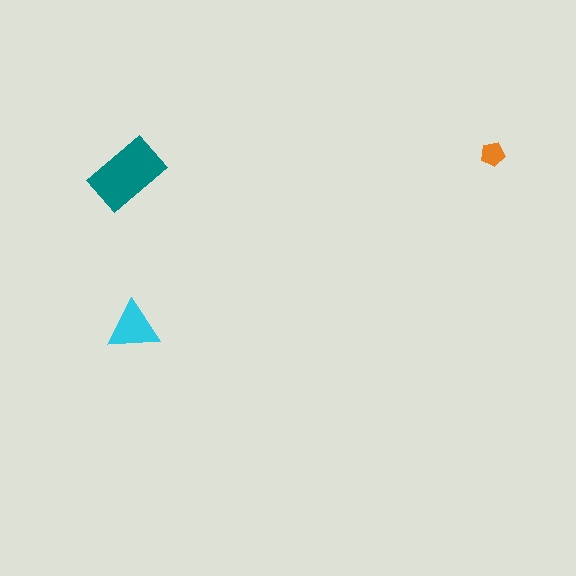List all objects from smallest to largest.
The orange pentagon, the cyan triangle, the teal rectangle.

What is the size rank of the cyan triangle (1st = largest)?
2nd.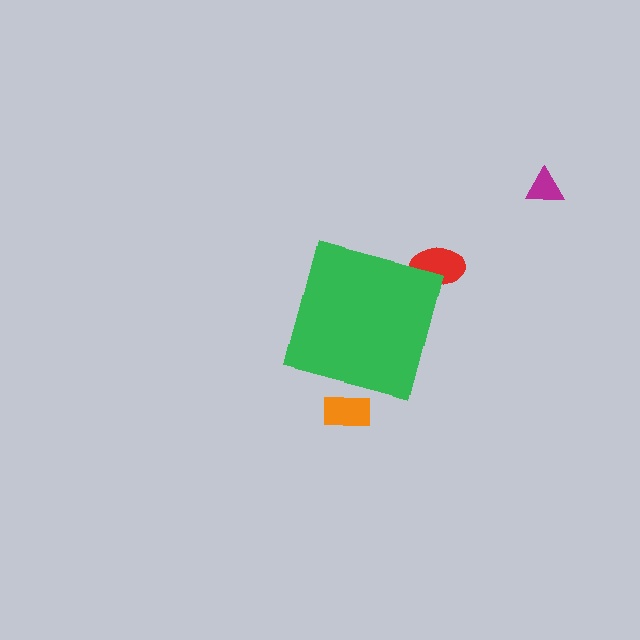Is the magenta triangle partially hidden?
No, the magenta triangle is fully visible.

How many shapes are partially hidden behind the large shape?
2 shapes are partially hidden.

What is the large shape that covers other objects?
A green square.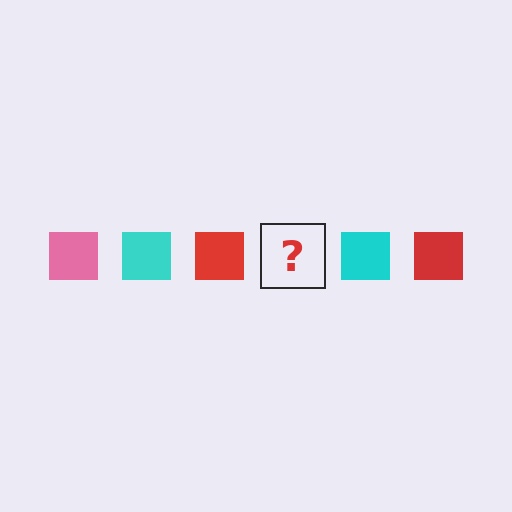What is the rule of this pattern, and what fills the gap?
The rule is that the pattern cycles through pink, cyan, red squares. The gap should be filled with a pink square.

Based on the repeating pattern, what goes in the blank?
The blank should be a pink square.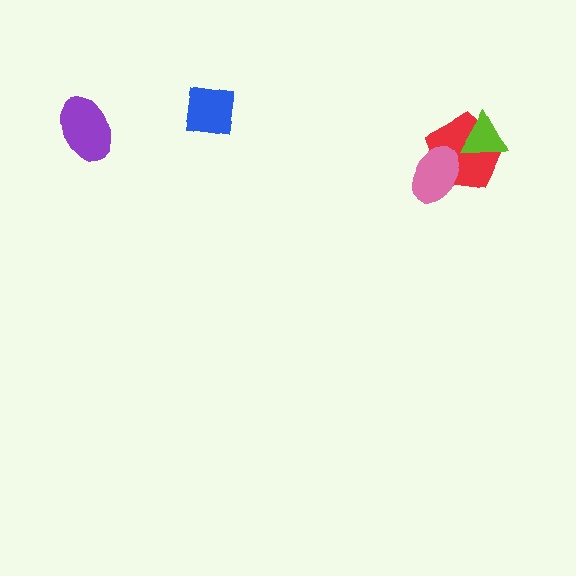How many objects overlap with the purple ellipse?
0 objects overlap with the purple ellipse.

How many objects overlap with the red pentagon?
2 objects overlap with the red pentagon.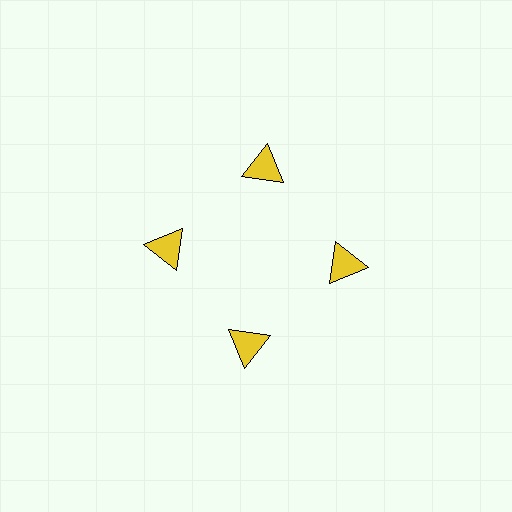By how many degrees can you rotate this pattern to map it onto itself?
The pattern maps onto itself every 90 degrees of rotation.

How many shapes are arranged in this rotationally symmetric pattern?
There are 4 shapes, arranged in 4 groups of 1.